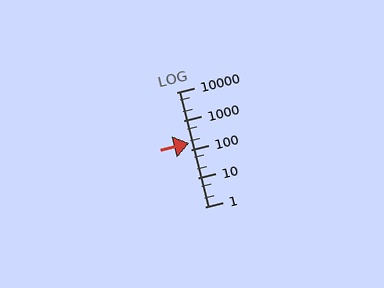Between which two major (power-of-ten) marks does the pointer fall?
The pointer is between 100 and 1000.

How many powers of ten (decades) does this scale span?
The scale spans 4 decades, from 1 to 10000.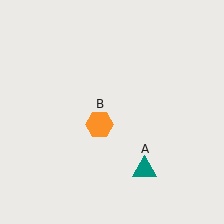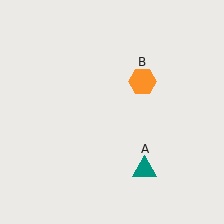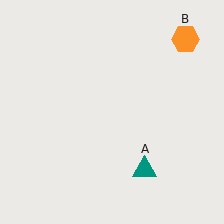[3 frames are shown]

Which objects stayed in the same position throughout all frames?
Teal triangle (object A) remained stationary.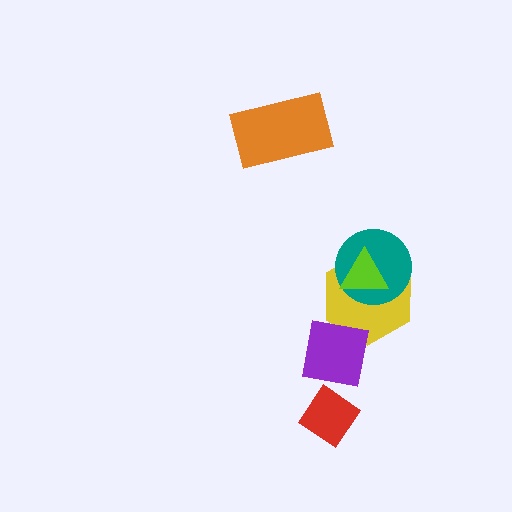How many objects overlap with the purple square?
1 object overlaps with the purple square.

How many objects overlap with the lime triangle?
2 objects overlap with the lime triangle.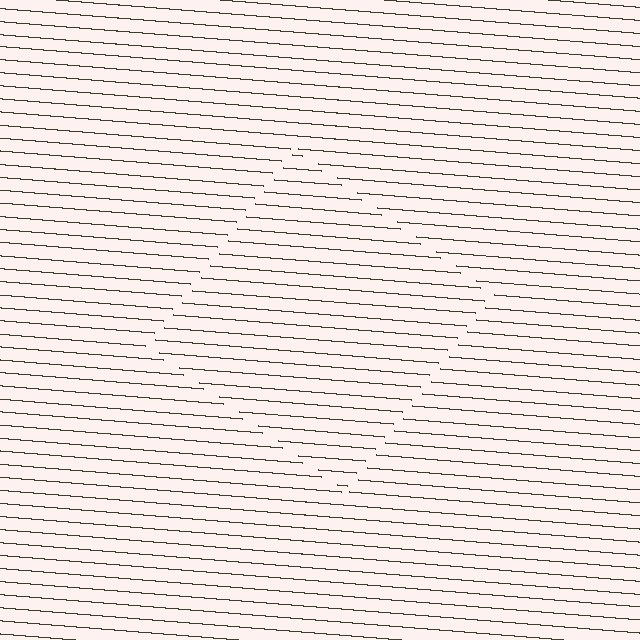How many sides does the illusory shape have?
4 sides — the line-ends trace a square.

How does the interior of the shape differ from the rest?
The interior of the shape contains the same grating, shifted by half a period — the contour is defined by the phase discontinuity where line-ends from the inner and outer gratings abut.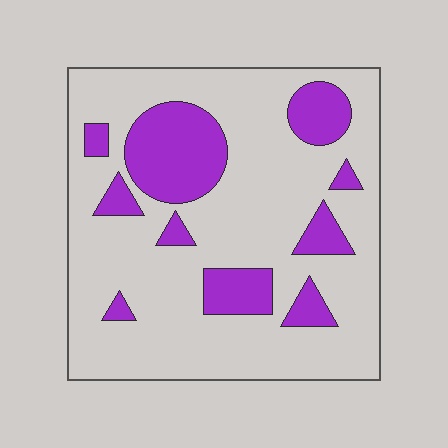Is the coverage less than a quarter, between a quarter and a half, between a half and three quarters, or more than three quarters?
Less than a quarter.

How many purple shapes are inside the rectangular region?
10.